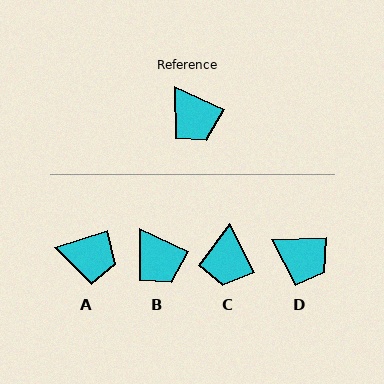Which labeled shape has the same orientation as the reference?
B.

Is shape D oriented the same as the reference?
No, it is off by about 27 degrees.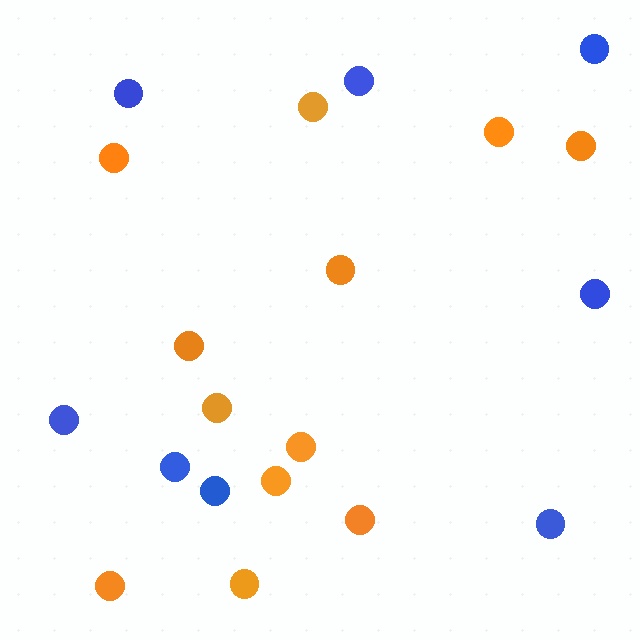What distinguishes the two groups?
There are 2 groups: one group of blue circles (8) and one group of orange circles (12).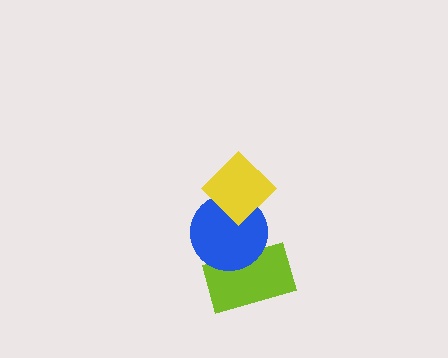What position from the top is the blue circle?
The blue circle is 2nd from the top.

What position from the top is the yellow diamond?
The yellow diamond is 1st from the top.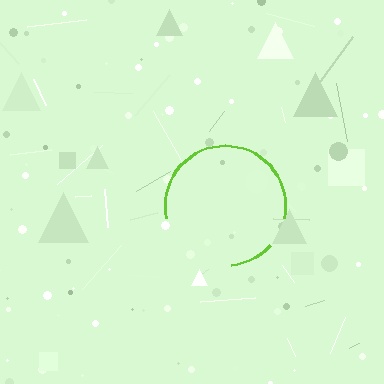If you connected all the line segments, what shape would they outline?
They would outline a circle.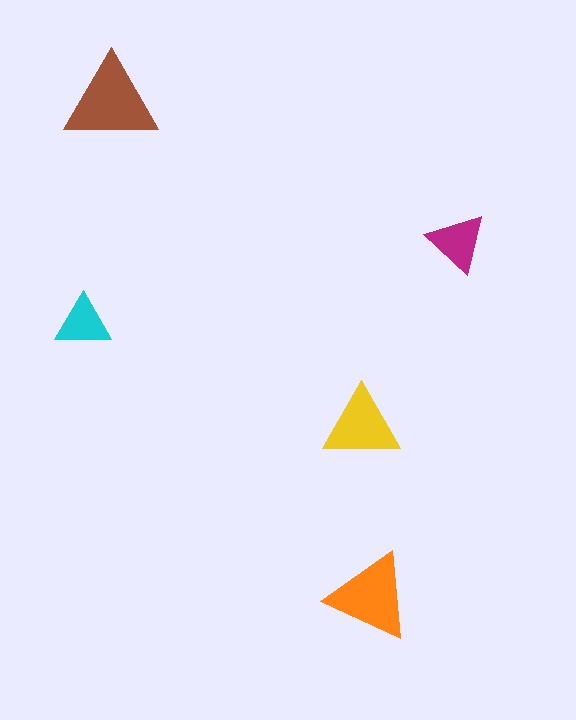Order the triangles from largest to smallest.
the brown one, the orange one, the yellow one, the magenta one, the cyan one.